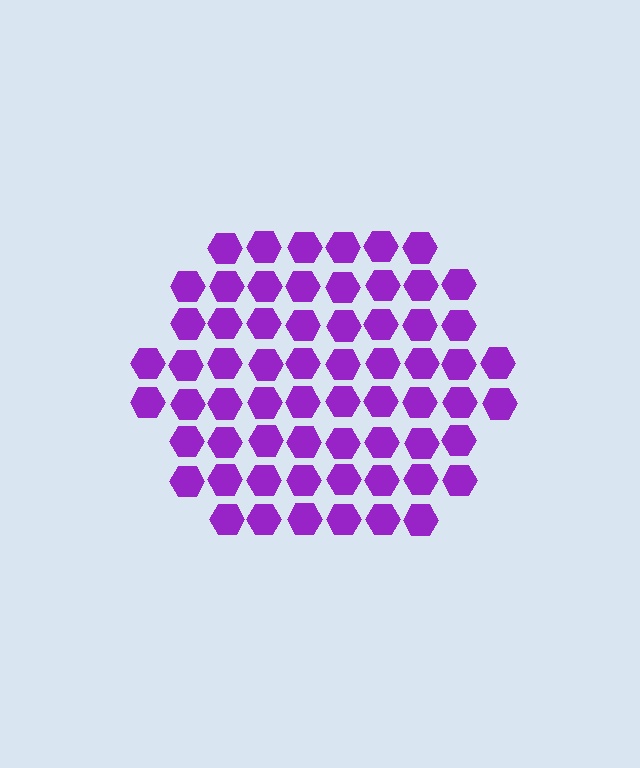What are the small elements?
The small elements are hexagons.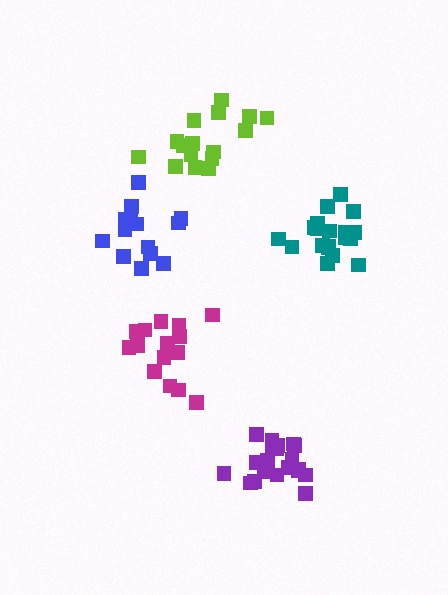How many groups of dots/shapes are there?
There are 5 groups.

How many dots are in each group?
Group 1: 17 dots, Group 2: 20 dots, Group 3: 16 dots, Group 4: 15 dots, Group 5: 20 dots (88 total).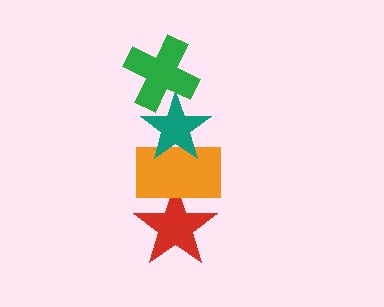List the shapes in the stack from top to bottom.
From top to bottom: the green cross, the teal star, the orange rectangle, the red star.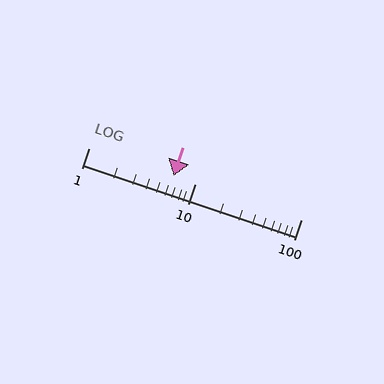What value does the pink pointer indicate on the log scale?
The pointer indicates approximately 6.3.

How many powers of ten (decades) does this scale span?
The scale spans 2 decades, from 1 to 100.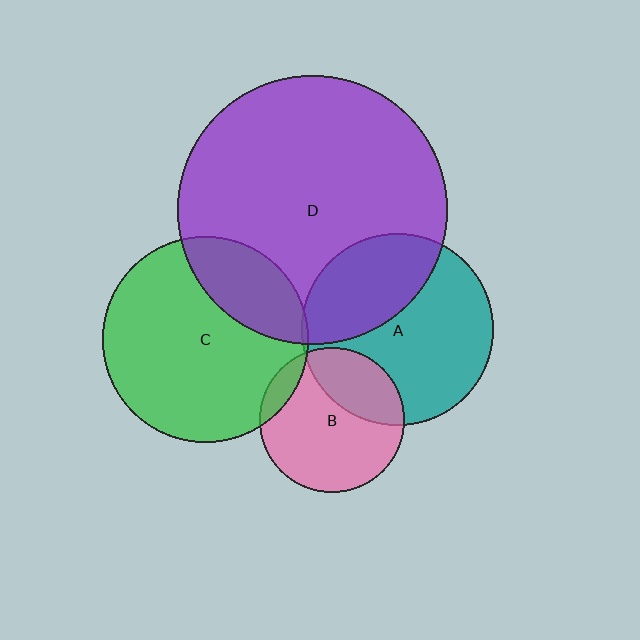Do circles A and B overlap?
Yes.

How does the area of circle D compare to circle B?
Approximately 3.4 times.